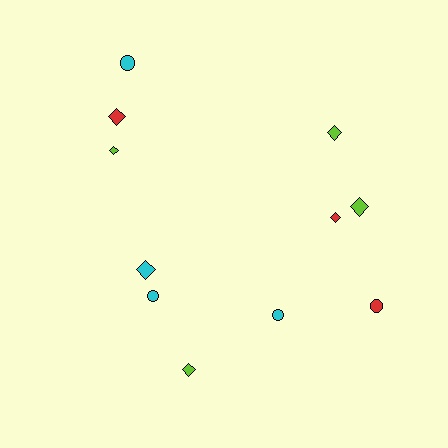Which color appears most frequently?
Cyan, with 4 objects.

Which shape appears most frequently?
Diamond, with 7 objects.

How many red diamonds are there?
There are 2 red diamonds.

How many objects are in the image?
There are 11 objects.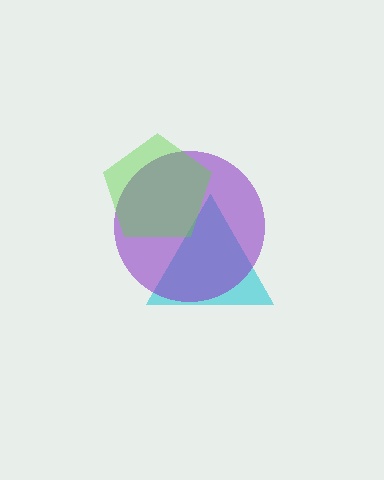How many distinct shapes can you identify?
There are 3 distinct shapes: a cyan triangle, a purple circle, a lime pentagon.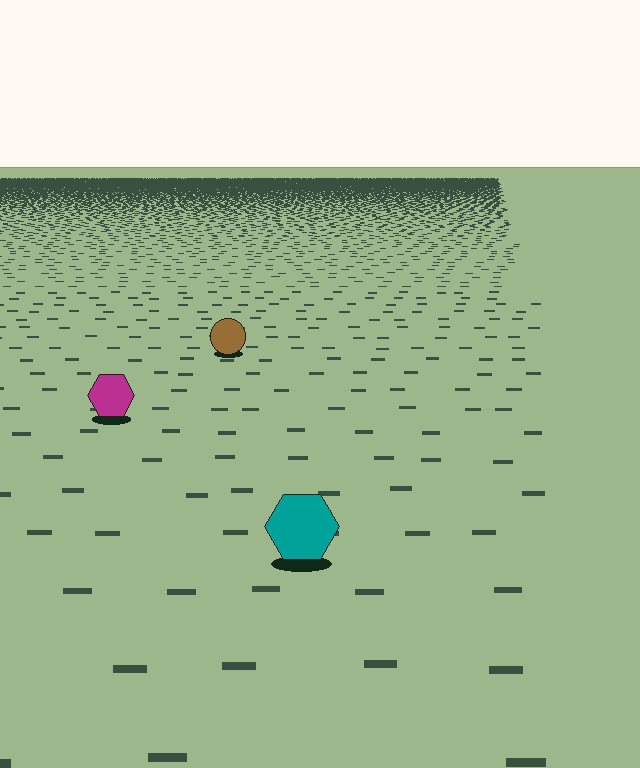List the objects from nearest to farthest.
From nearest to farthest: the teal hexagon, the magenta hexagon, the brown circle.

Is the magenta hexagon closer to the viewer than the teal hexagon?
No. The teal hexagon is closer — you can tell from the texture gradient: the ground texture is coarser near it.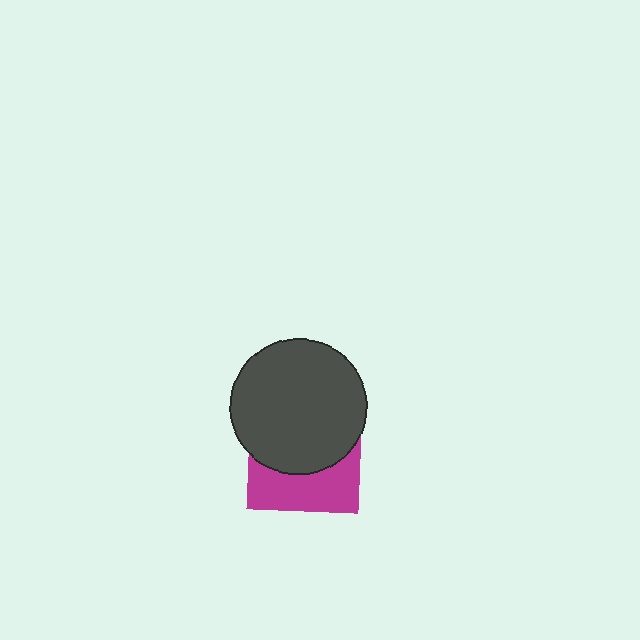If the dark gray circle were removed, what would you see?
You would see the complete magenta square.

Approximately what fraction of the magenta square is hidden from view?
Roughly 60% of the magenta square is hidden behind the dark gray circle.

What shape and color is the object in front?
The object in front is a dark gray circle.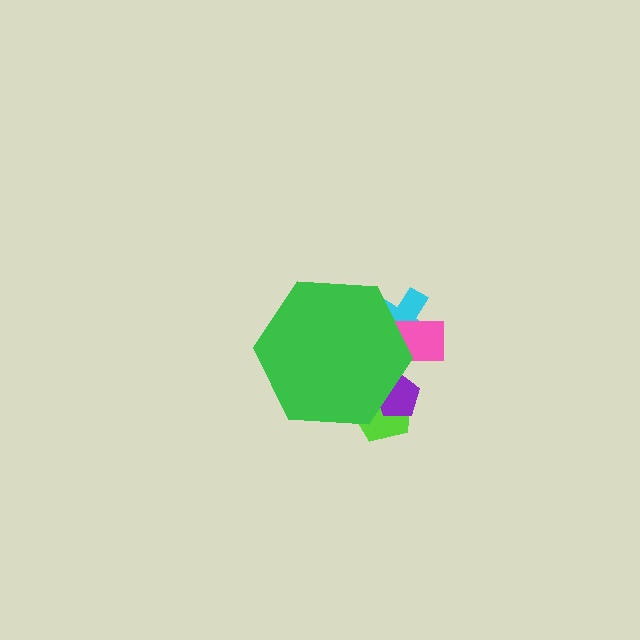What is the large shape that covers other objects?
A green hexagon.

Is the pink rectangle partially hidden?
Yes, the pink rectangle is partially hidden behind the green hexagon.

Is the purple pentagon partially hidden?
Yes, the purple pentagon is partially hidden behind the green hexagon.